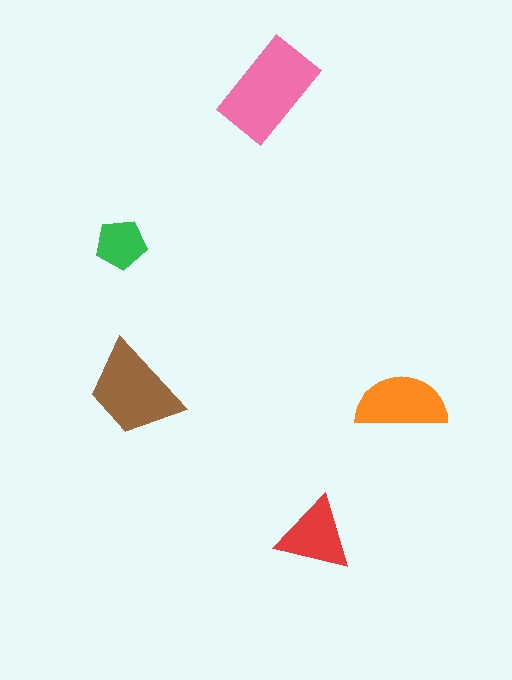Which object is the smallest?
The green pentagon.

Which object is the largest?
The pink rectangle.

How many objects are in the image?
There are 5 objects in the image.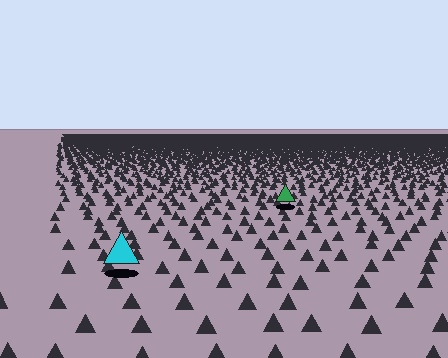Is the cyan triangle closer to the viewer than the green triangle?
Yes. The cyan triangle is closer — you can tell from the texture gradient: the ground texture is coarser near it.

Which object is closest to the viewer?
The cyan triangle is closest. The texture marks near it are larger and more spread out.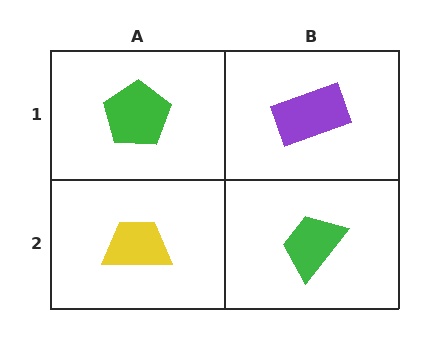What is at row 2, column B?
A green trapezoid.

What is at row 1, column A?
A green pentagon.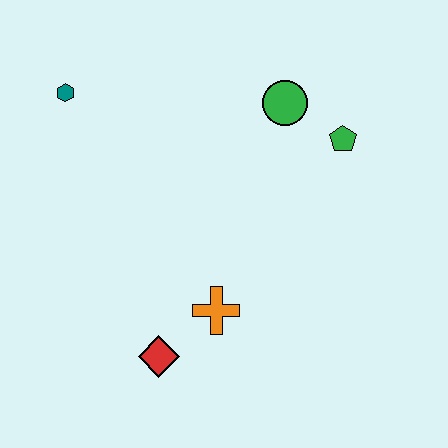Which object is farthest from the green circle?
The red diamond is farthest from the green circle.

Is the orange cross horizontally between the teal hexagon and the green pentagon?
Yes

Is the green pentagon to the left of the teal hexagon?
No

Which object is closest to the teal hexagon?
The green circle is closest to the teal hexagon.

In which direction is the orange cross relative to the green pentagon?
The orange cross is below the green pentagon.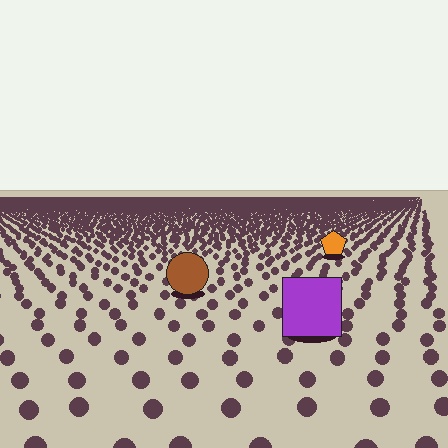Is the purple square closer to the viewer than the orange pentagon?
Yes. The purple square is closer — you can tell from the texture gradient: the ground texture is coarser near it.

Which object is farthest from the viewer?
The orange pentagon is farthest from the viewer. It appears smaller and the ground texture around it is denser.